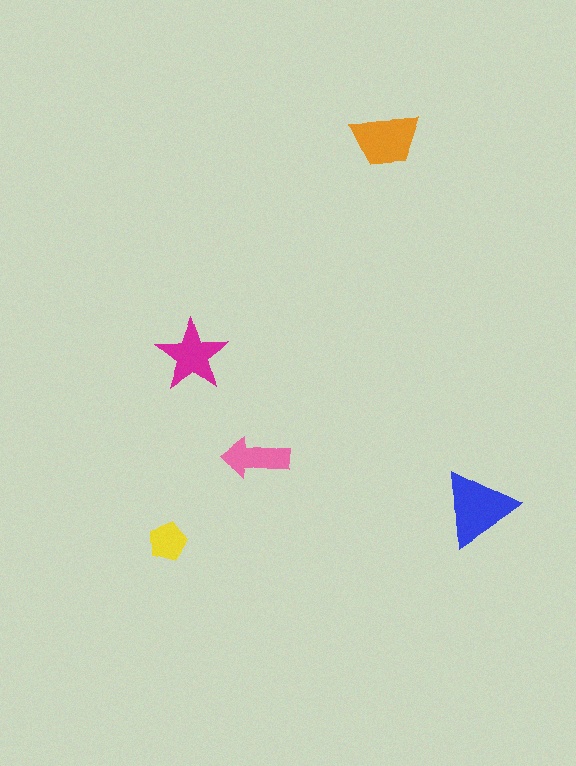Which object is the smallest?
The yellow pentagon.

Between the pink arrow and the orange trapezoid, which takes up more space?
The orange trapezoid.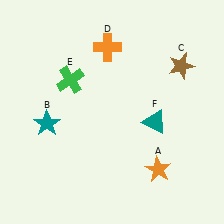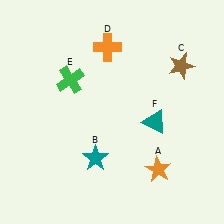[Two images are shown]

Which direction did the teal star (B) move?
The teal star (B) moved right.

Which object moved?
The teal star (B) moved right.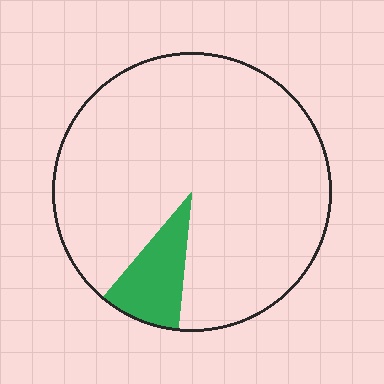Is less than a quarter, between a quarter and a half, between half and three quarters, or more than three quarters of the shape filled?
Less than a quarter.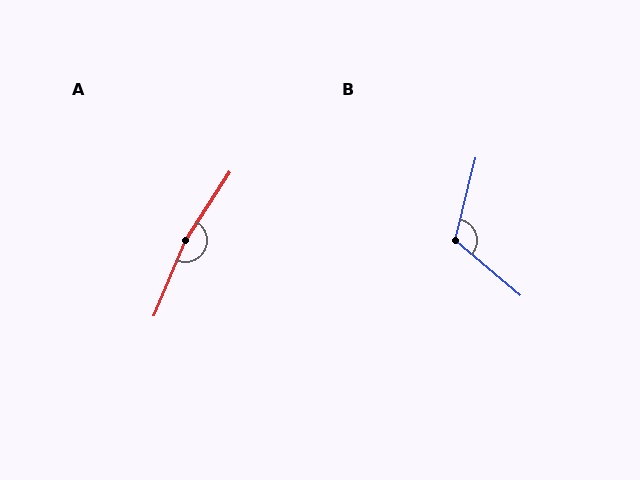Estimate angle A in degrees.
Approximately 170 degrees.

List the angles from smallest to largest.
B (116°), A (170°).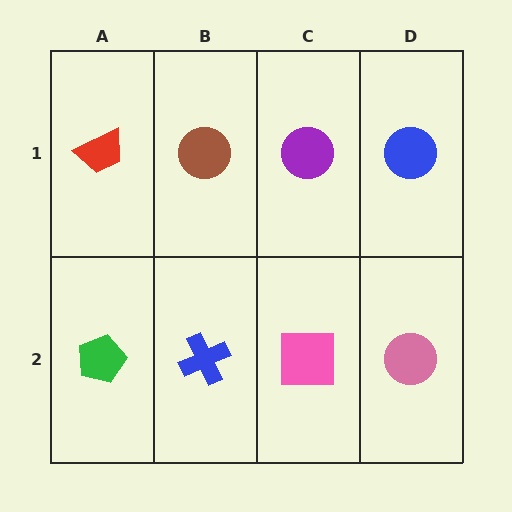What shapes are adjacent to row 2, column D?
A blue circle (row 1, column D), a pink square (row 2, column C).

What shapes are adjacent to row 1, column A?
A green pentagon (row 2, column A), a brown circle (row 1, column B).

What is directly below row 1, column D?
A pink circle.